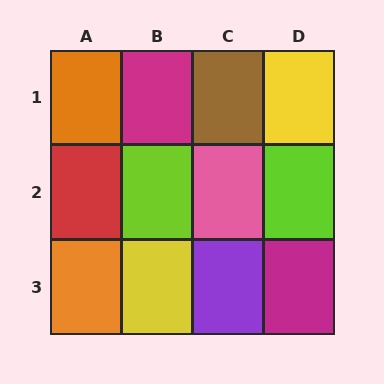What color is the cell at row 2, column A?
Red.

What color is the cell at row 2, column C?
Pink.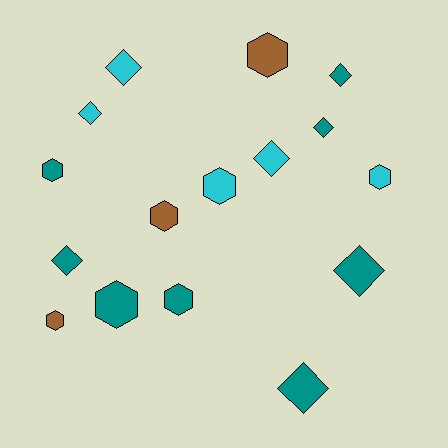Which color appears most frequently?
Teal, with 8 objects.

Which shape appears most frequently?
Hexagon, with 8 objects.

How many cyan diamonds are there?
There are 3 cyan diamonds.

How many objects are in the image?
There are 16 objects.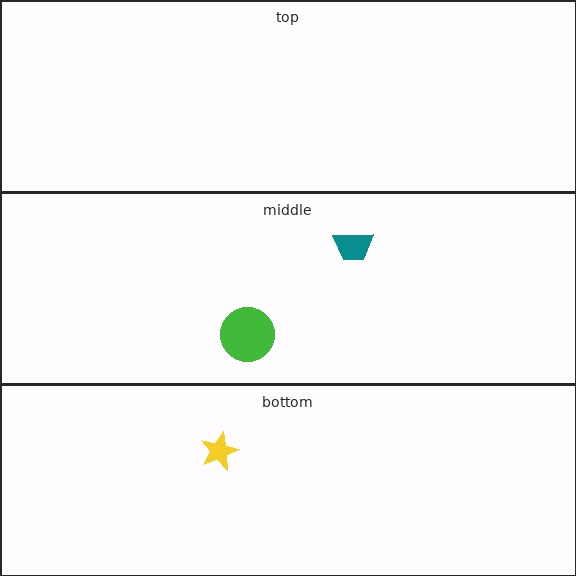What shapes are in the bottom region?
The yellow star.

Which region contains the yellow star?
The bottom region.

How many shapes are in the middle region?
2.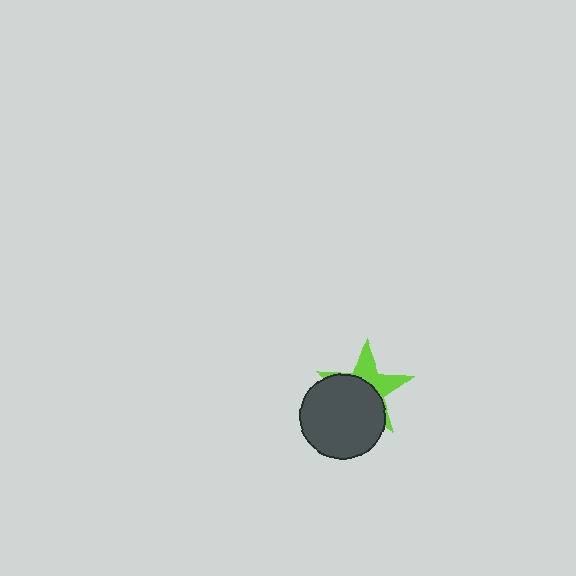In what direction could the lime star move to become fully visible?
The lime star could move toward the upper-right. That would shift it out from behind the dark gray circle entirely.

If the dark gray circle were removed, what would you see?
You would see the complete lime star.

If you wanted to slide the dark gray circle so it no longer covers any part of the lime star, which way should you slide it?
Slide it toward the lower-left — that is the most direct way to separate the two shapes.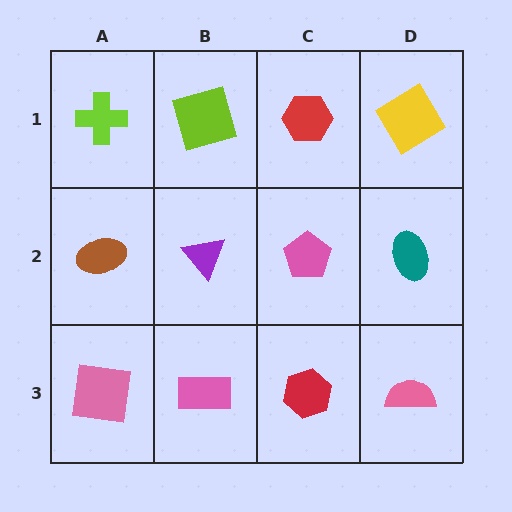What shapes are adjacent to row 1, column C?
A pink pentagon (row 2, column C), a lime square (row 1, column B), a yellow diamond (row 1, column D).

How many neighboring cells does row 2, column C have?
4.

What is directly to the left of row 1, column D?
A red hexagon.